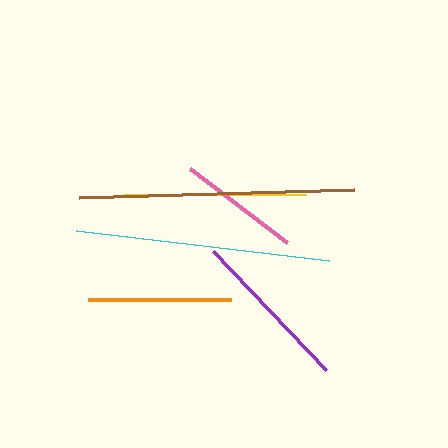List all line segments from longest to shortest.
From longest to shortest: brown, cyan, yellow, purple, orange, pink.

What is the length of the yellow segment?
The yellow segment is approximately 182 pixels long.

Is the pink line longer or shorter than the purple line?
The purple line is longer than the pink line.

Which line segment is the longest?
The brown line is the longest at approximately 275 pixels.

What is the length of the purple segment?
The purple segment is approximately 164 pixels long.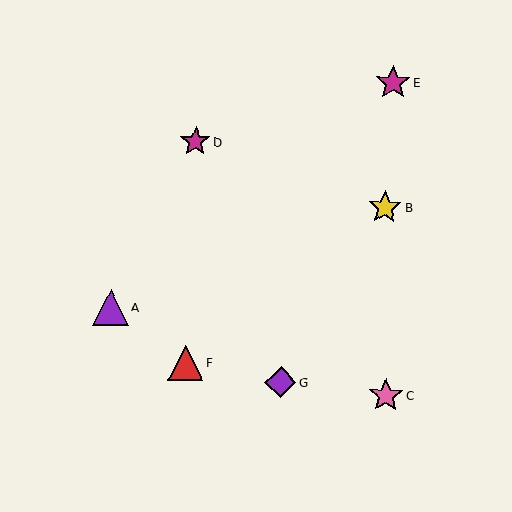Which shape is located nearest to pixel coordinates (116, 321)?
The purple triangle (labeled A) at (111, 308) is nearest to that location.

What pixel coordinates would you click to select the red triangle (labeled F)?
Click at (186, 363) to select the red triangle F.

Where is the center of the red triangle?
The center of the red triangle is at (186, 363).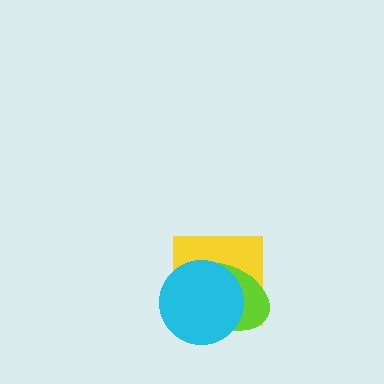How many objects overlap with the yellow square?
2 objects overlap with the yellow square.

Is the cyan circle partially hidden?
No, no other shape covers it.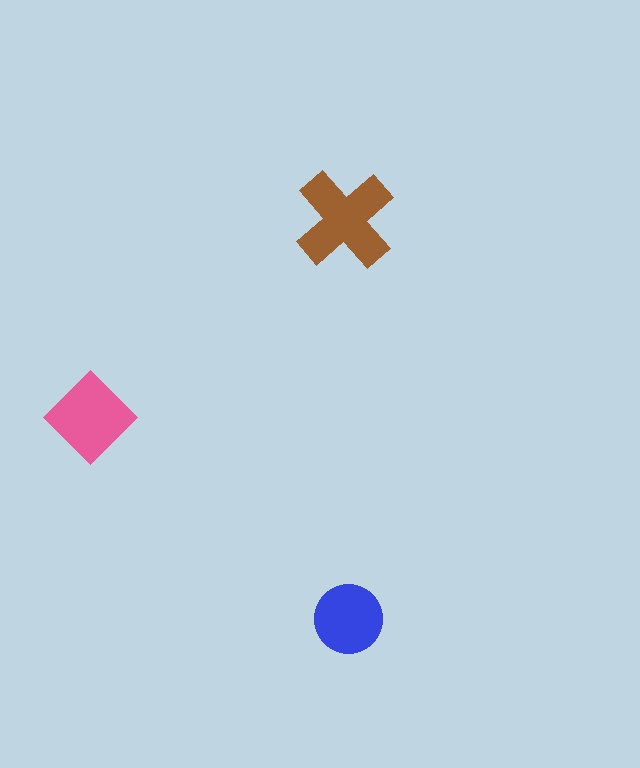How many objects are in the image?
There are 3 objects in the image.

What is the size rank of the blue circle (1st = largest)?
3rd.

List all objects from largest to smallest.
The brown cross, the pink diamond, the blue circle.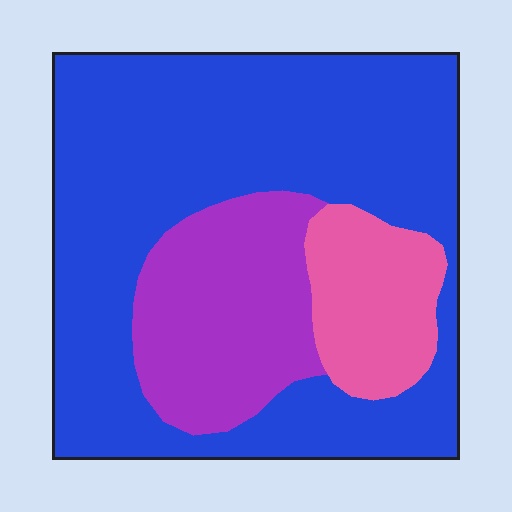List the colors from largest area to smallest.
From largest to smallest: blue, purple, pink.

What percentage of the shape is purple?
Purple covers about 20% of the shape.